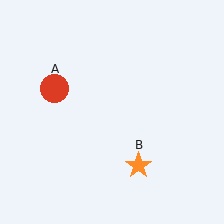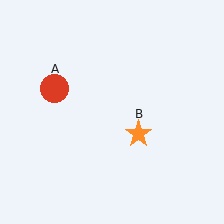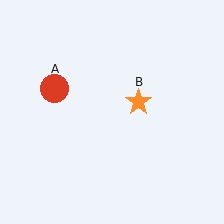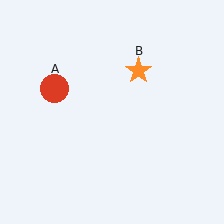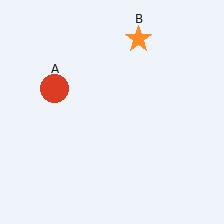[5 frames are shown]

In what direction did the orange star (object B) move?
The orange star (object B) moved up.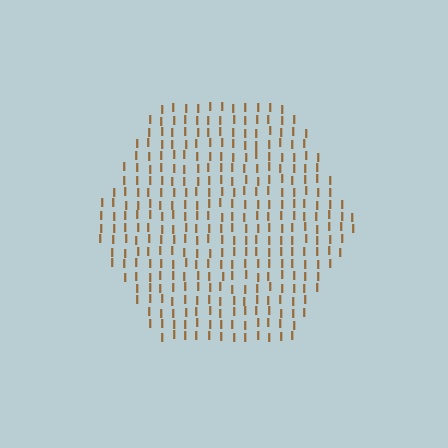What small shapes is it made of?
It is made of small letter I's.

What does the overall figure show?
The overall figure shows a hexagon.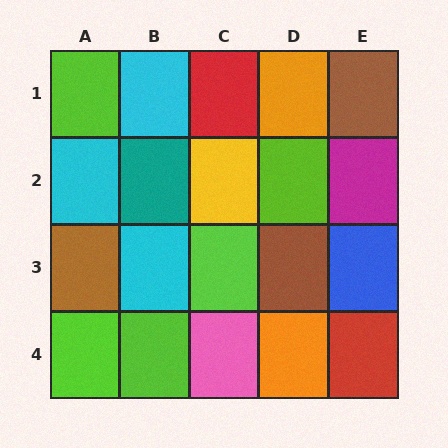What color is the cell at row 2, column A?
Cyan.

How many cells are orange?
2 cells are orange.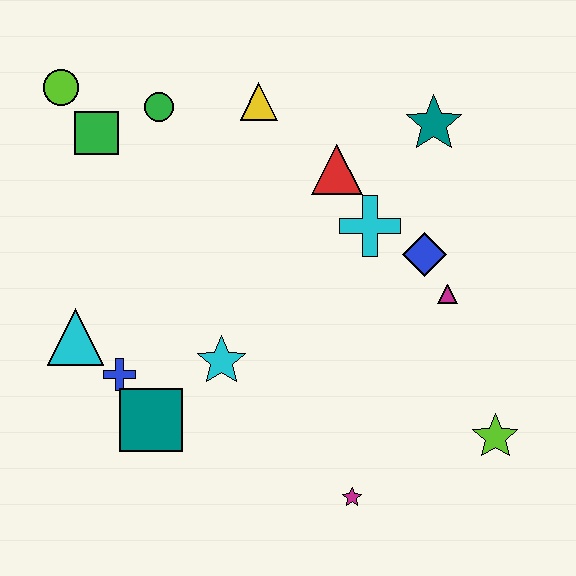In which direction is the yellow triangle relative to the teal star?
The yellow triangle is to the left of the teal star.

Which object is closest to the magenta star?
The lime star is closest to the magenta star.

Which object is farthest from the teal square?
The teal star is farthest from the teal square.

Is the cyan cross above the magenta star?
Yes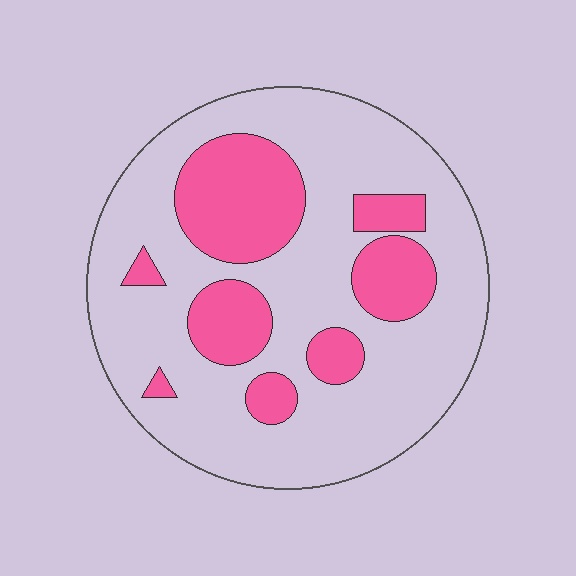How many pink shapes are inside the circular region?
8.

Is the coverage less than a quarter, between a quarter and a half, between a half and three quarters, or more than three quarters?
Between a quarter and a half.